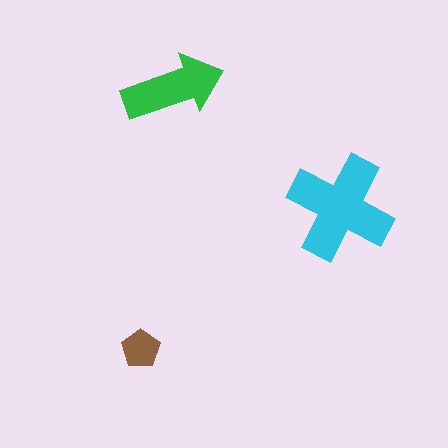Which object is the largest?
The cyan cross.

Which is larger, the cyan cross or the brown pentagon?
The cyan cross.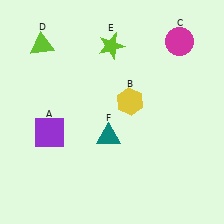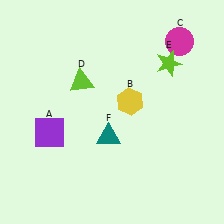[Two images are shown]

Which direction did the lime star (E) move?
The lime star (E) moved right.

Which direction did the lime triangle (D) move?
The lime triangle (D) moved right.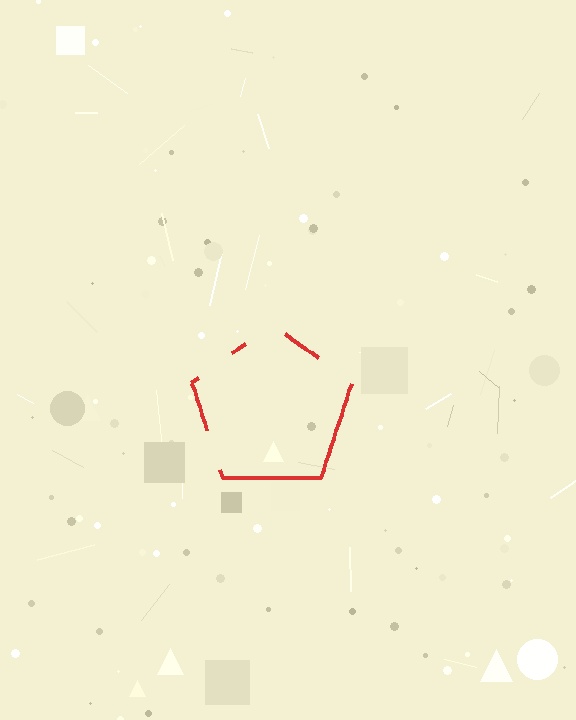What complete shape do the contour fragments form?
The contour fragments form a pentagon.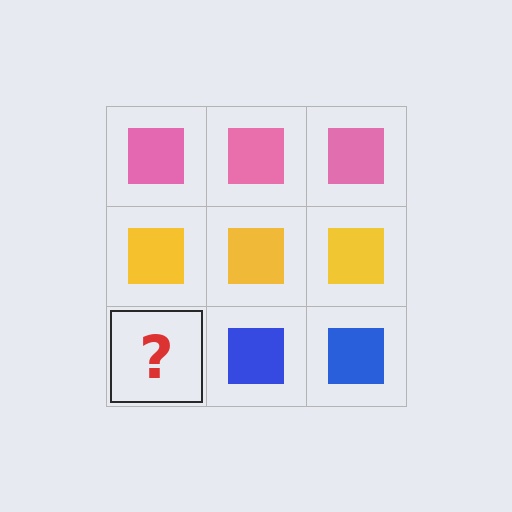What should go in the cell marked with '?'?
The missing cell should contain a blue square.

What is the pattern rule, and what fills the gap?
The rule is that each row has a consistent color. The gap should be filled with a blue square.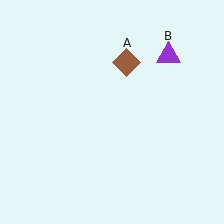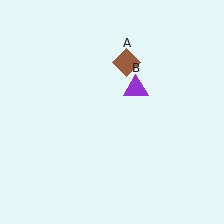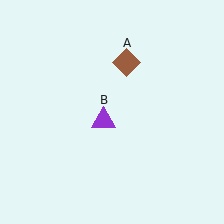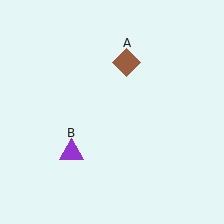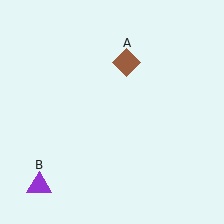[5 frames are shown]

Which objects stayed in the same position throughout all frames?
Brown diamond (object A) remained stationary.